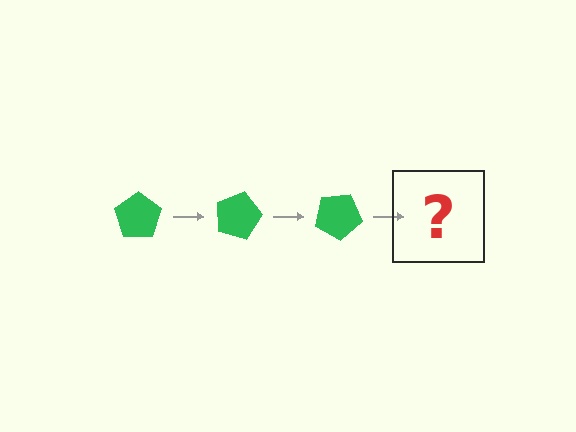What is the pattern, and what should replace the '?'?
The pattern is that the pentagon rotates 15 degrees each step. The '?' should be a green pentagon rotated 45 degrees.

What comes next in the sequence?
The next element should be a green pentagon rotated 45 degrees.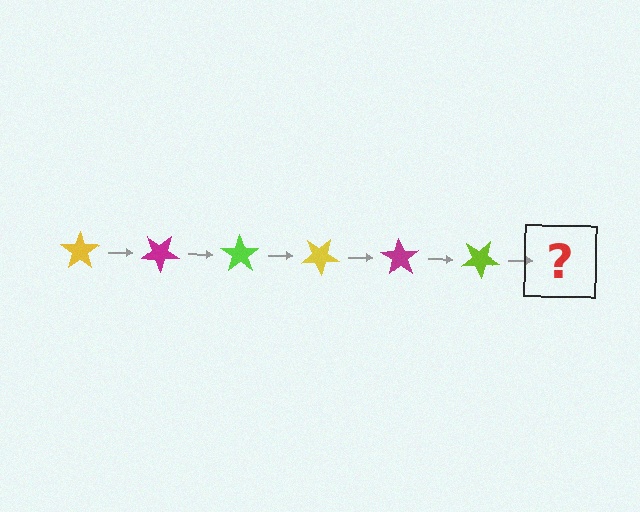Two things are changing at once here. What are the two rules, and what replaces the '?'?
The two rules are that it rotates 35 degrees each step and the color cycles through yellow, magenta, and lime. The '?' should be a yellow star, rotated 210 degrees from the start.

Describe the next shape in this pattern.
It should be a yellow star, rotated 210 degrees from the start.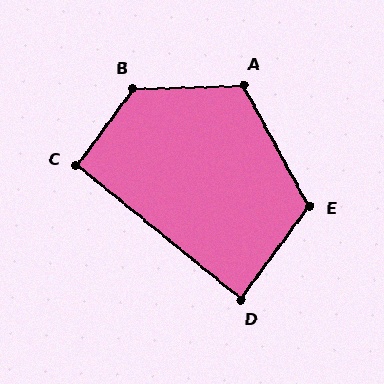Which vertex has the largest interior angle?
B, at approximately 128 degrees.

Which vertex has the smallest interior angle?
D, at approximately 87 degrees.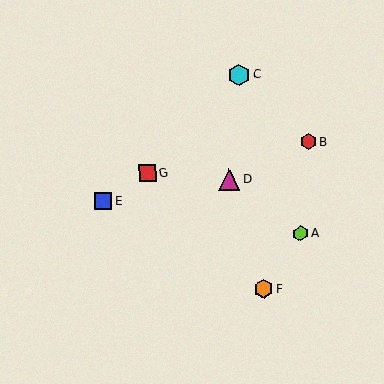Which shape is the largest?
The cyan hexagon (labeled C) is the largest.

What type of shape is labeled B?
Shape B is a red hexagon.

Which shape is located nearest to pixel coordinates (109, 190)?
The blue square (labeled E) at (103, 201) is nearest to that location.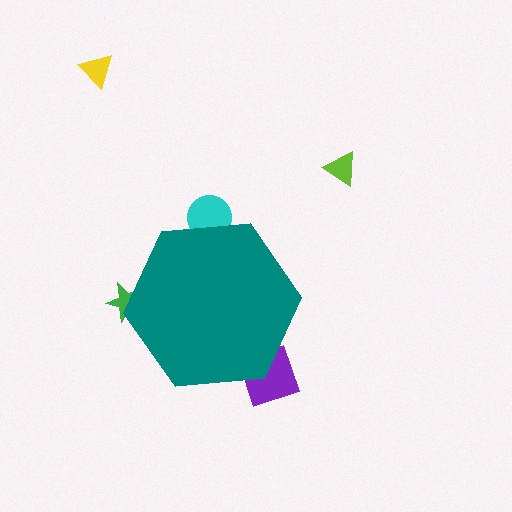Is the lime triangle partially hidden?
No, the lime triangle is fully visible.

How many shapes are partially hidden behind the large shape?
3 shapes are partially hidden.